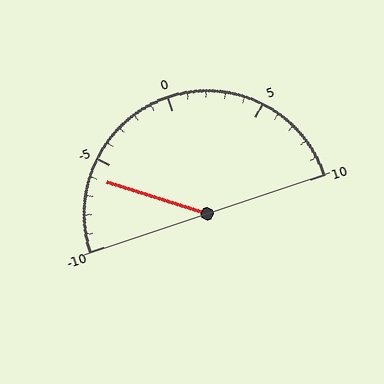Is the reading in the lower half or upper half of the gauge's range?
The reading is in the lower half of the range (-10 to 10).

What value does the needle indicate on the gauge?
The needle indicates approximately -6.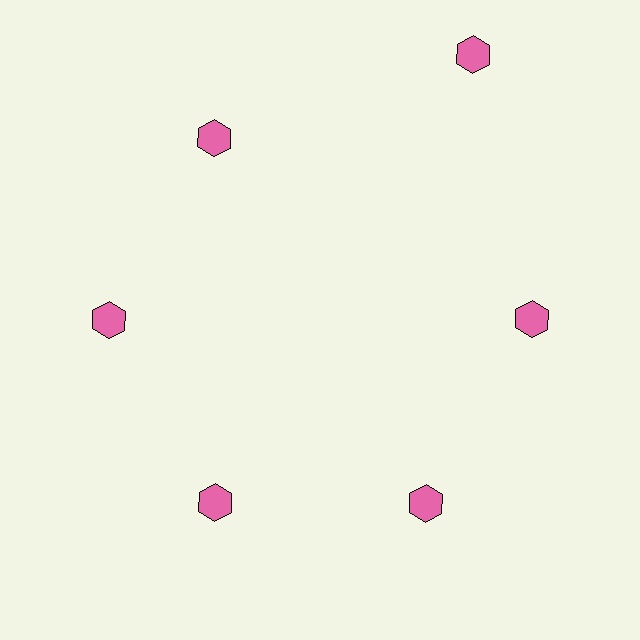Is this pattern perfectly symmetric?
No. The 6 pink hexagons are arranged in a ring, but one element near the 1 o'clock position is pushed outward from the center, breaking the 6-fold rotational symmetry.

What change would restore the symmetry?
The symmetry would be restored by moving it inward, back onto the ring so that all 6 hexagons sit at equal angles and equal distance from the center.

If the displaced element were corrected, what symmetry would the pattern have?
It would have 6-fold rotational symmetry — the pattern would map onto itself every 60 degrees.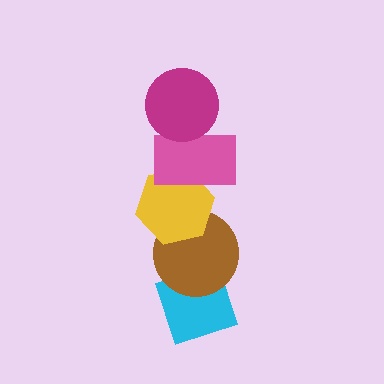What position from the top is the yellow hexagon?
The yellow hexagon is 3rd from the top.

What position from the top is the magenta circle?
The magenta circle is 1st from the top.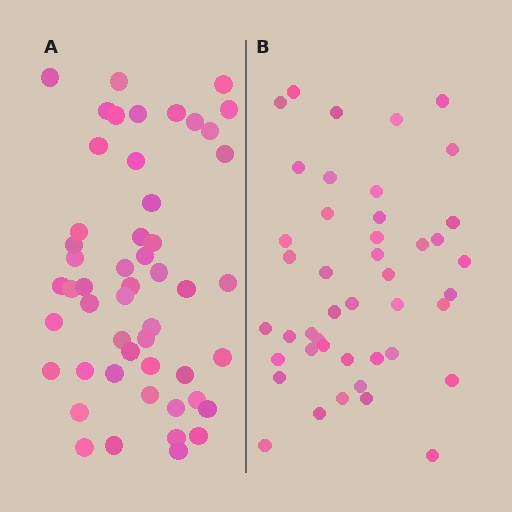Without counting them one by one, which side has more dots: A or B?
Region A (the left region) has more dots.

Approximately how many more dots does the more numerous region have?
Region A has roughly 8 or so more dots than region B.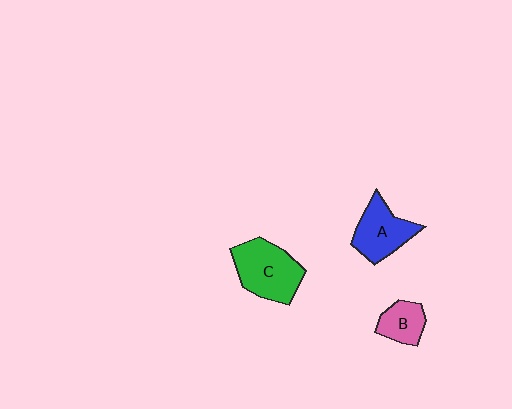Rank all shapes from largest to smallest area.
From largest to smallest: C (green), A (blue), B (pink).